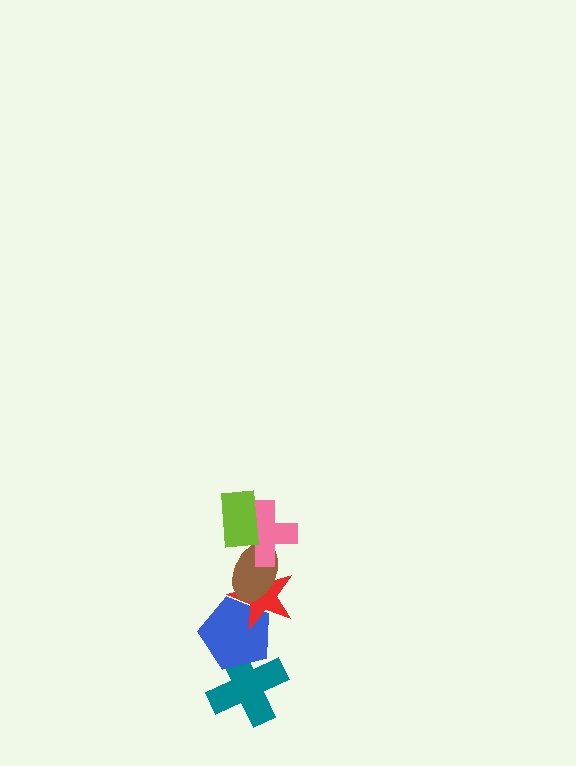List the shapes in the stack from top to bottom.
From top to bottom: the lime rectangle, the pink cross, the brown ellipse, the red star, the blue pentagon, the teal cross.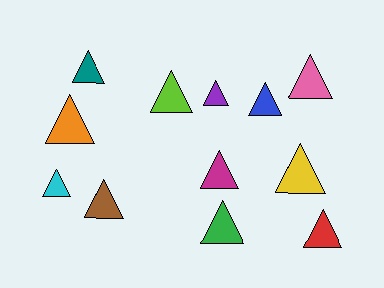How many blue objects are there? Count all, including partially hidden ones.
There is 1 blue object.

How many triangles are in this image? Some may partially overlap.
There are 12 triangles.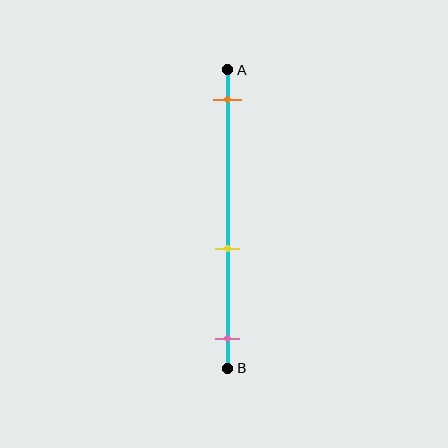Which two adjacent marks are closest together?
The yellow and pink marks are the closest adjacent pair.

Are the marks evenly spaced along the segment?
No, the marks are not evenly spaced.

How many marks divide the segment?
There are 3 marks dividing the segment.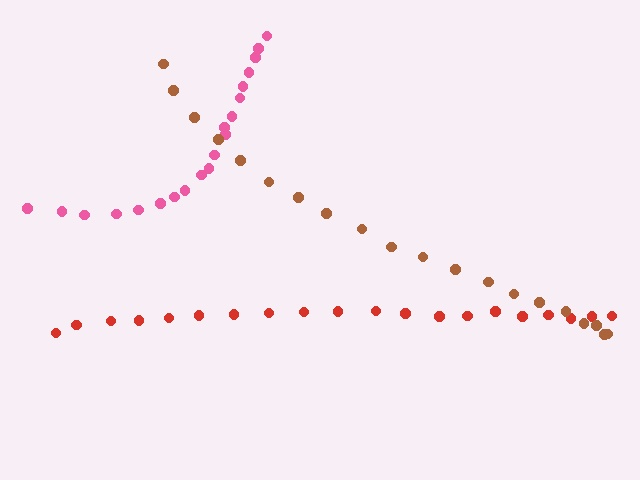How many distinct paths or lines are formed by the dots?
There are 3 distinct paths.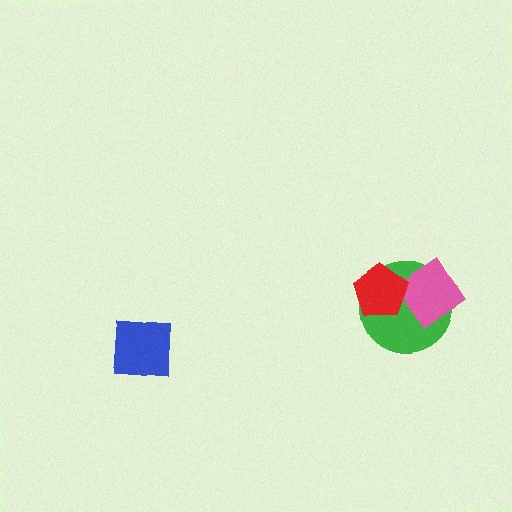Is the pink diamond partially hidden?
Yes, it is partially covered by another shape.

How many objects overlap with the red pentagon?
2 objects overlap with the red pentagon.